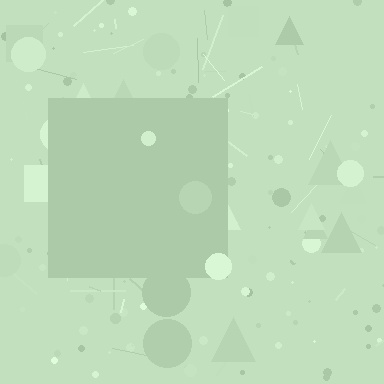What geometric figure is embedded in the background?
A square is embedded in the background.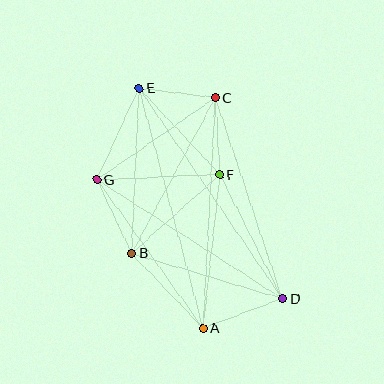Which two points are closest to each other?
Points C and E are closest to each other.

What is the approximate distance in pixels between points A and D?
The distance between A and D is approximately 85 pixels.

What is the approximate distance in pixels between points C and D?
The distance between C and D is approximately 212 pixels.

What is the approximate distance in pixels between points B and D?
The distance between B and D is approximately 157 pixels.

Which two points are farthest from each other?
Points D and E are farthest from each other.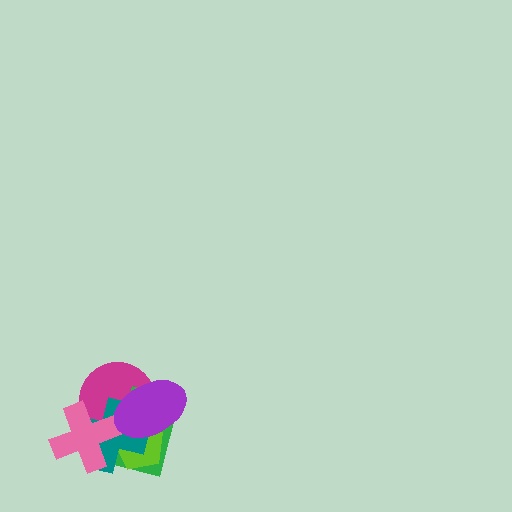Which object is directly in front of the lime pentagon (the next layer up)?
The teal cross is directly in front of the lime pentagon.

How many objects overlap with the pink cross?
4 objects overlap with the pink cross.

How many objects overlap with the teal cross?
5 objects overlap with the teal cross.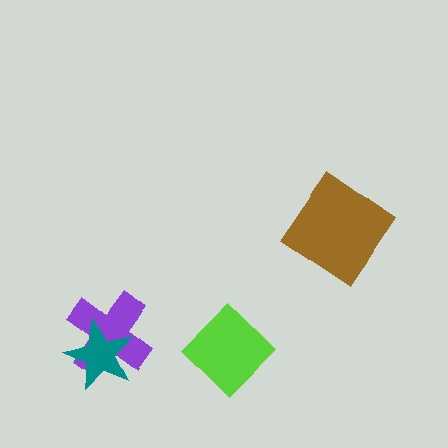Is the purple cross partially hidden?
Yes, it is partially covered by another shape.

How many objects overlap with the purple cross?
1 object overlaps with the purple cross.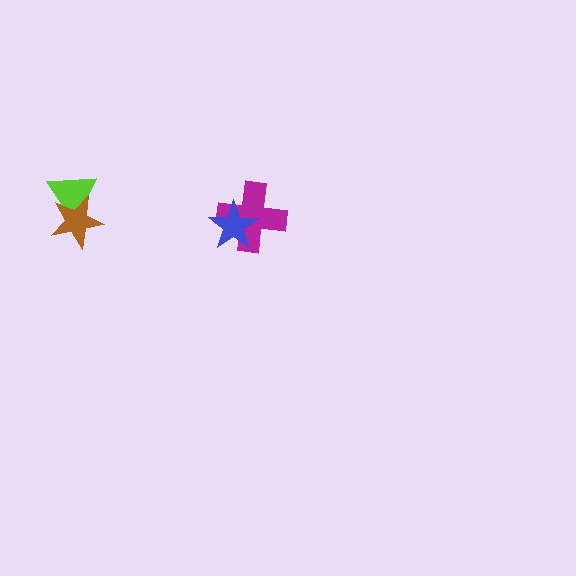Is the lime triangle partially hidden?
Yes, it is partially covered by another shape.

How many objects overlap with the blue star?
1 object overlaps with the blue star.